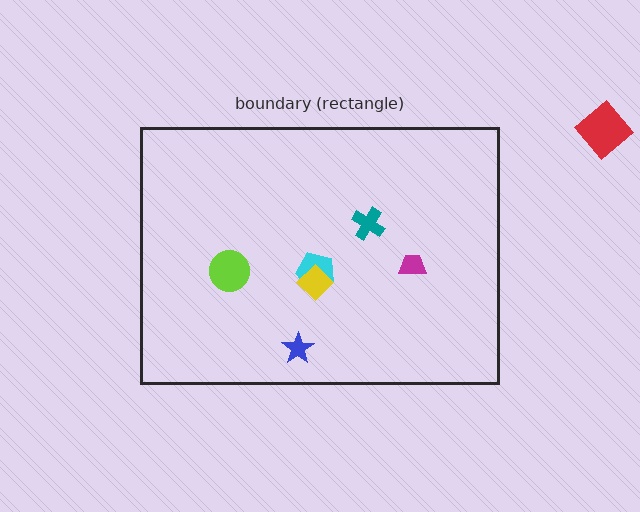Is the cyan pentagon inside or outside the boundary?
Inside.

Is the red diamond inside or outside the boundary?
Outside.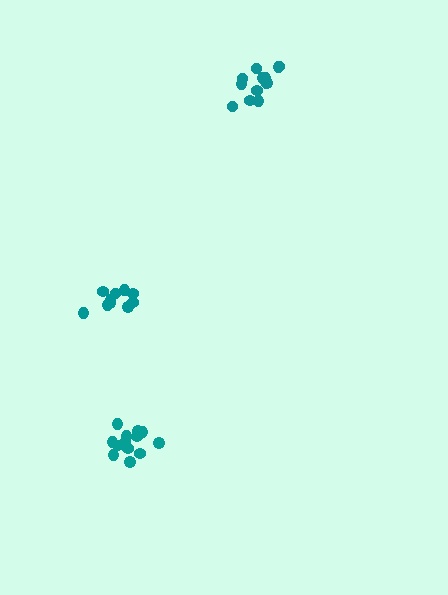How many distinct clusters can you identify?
There are 3 distinct clusters.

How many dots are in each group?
Group 1: 10 dots, Group 2: 13 dots, Group 3: 13 dots (36 total).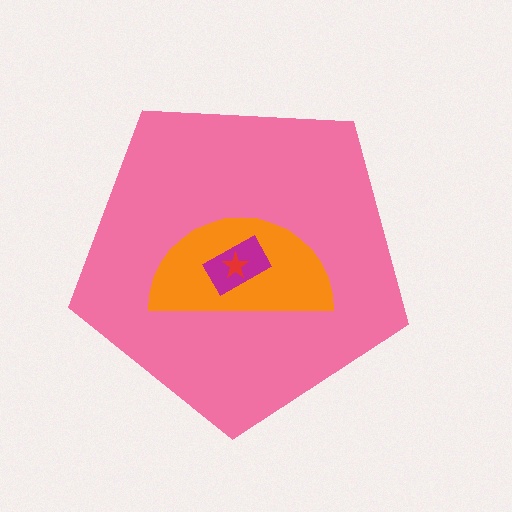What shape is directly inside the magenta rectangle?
The red star.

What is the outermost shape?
The pink pentagon.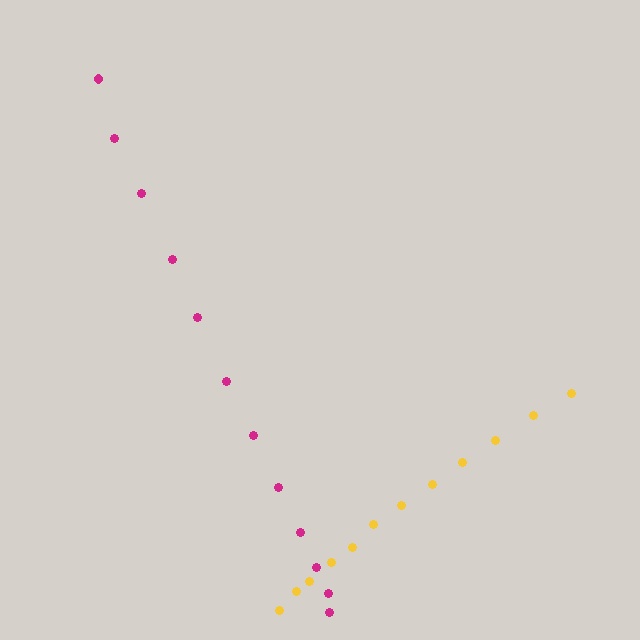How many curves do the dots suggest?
There are 2 distinct paths.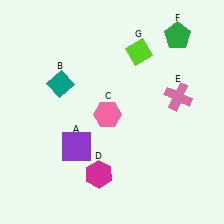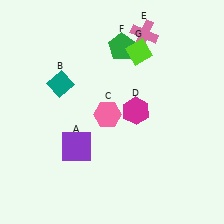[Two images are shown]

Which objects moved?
The objects that moved are: the magenta hexagon (D), the pink cross (E), the green pentagon (F).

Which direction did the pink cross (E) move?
The pink cross (E) moved up.